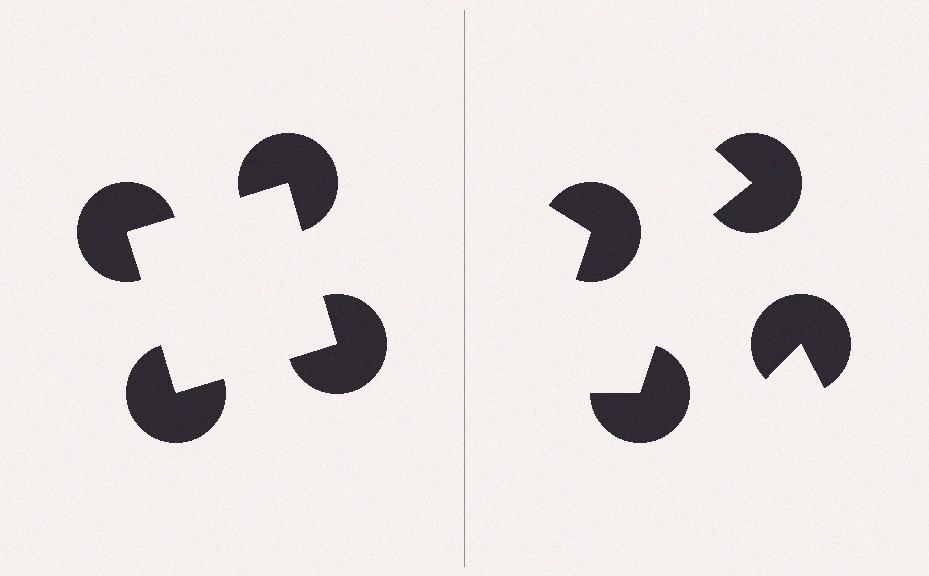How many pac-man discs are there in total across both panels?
8 — 4 on each side.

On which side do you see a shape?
An illusory square appears on the left side. On the right side the wedge cuts are rotated, so no coherent shape forms.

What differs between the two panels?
The pac-man discs are positioned identically on both sides; only the wedge orientations differ. On the left they align to a square; on the right they are misaligned.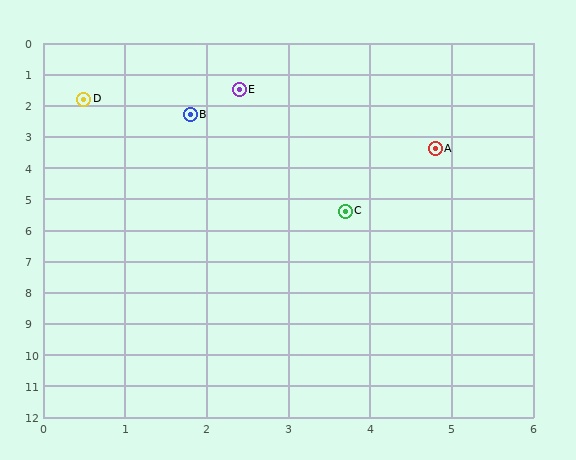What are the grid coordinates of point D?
Point D is at approximately (0.5, 1.8).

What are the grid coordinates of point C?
Point C is at approximately (3.7, 5.4).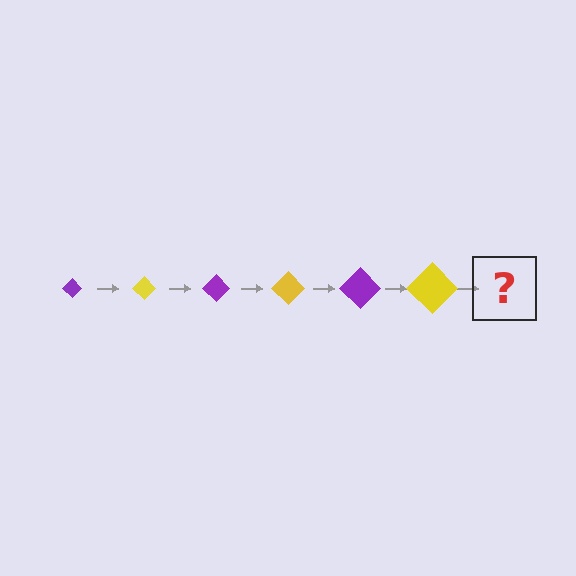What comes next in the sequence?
The next element should be a purple diamond, larger than the previous one.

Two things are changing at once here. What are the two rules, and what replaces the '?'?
The two rules are that the diamond grows larger each step and the color cycles through purple and yellow. The '?' should be a purple diamond, larger than the previous one.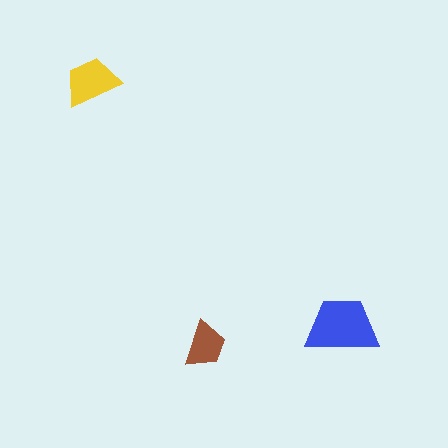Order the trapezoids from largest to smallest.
the blue one, the yellow one, the brown one.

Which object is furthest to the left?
The yellow trapezoid is leftmost.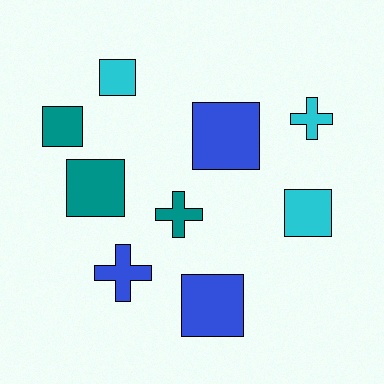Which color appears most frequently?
Cyan, with 3 objects.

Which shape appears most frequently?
Square, with 6 objects.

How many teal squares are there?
There are 2 teal squares.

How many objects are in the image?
There are 9 objects.